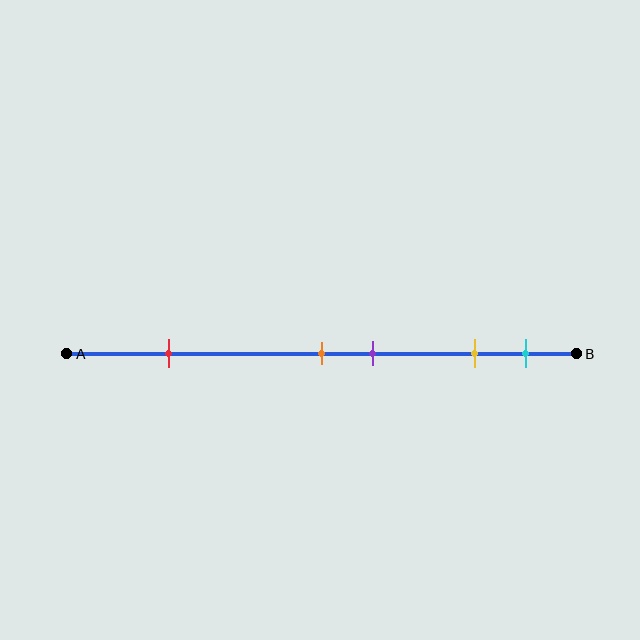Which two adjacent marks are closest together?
The orange and purple marks are the closest adjacent pair.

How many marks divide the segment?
There are 5 marks dividing the segment.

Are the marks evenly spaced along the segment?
No, the marks are not evenly spaced.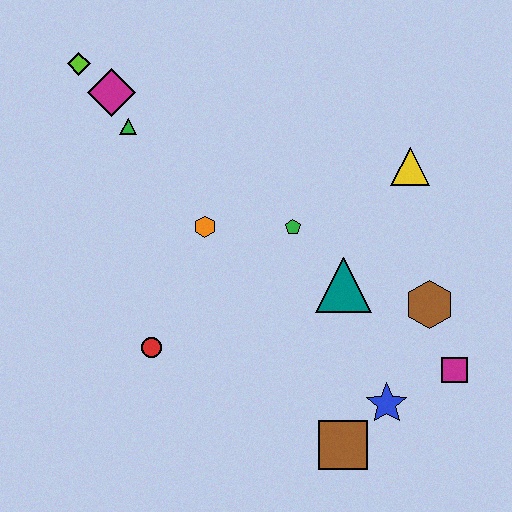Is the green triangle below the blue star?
No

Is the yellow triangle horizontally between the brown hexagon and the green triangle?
Yes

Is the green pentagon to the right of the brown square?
No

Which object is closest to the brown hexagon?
The magenta square is closest to the brown hexagon.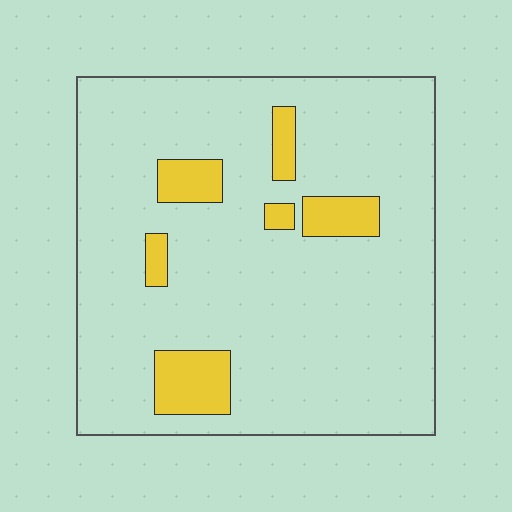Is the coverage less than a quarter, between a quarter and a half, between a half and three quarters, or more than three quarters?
Less than a quarter.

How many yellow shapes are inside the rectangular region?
6.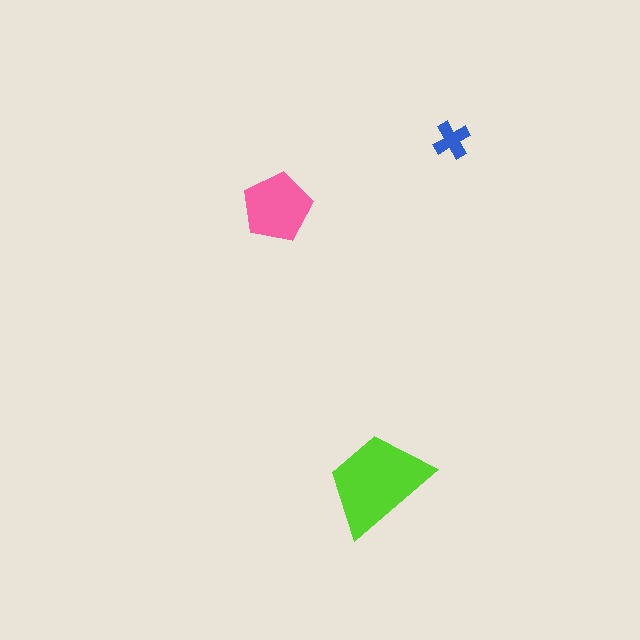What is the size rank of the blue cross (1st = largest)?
3rd.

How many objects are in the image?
There are 3 objects in the image.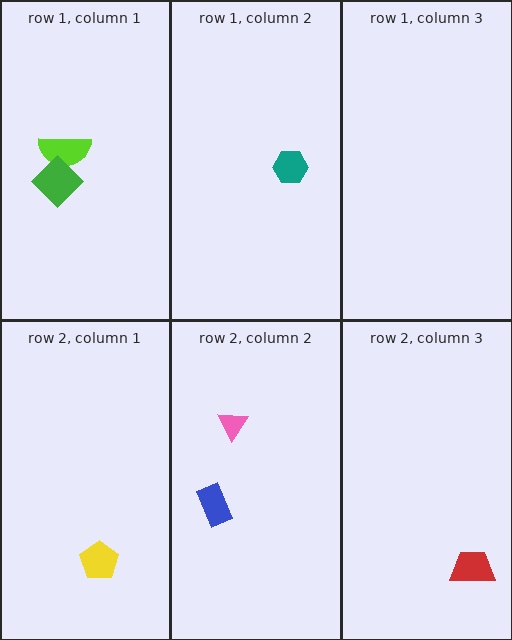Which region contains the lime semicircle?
The row 1, column 1 region.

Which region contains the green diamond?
The row 1, column 1 region.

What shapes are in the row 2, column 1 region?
The yellow pentagon.